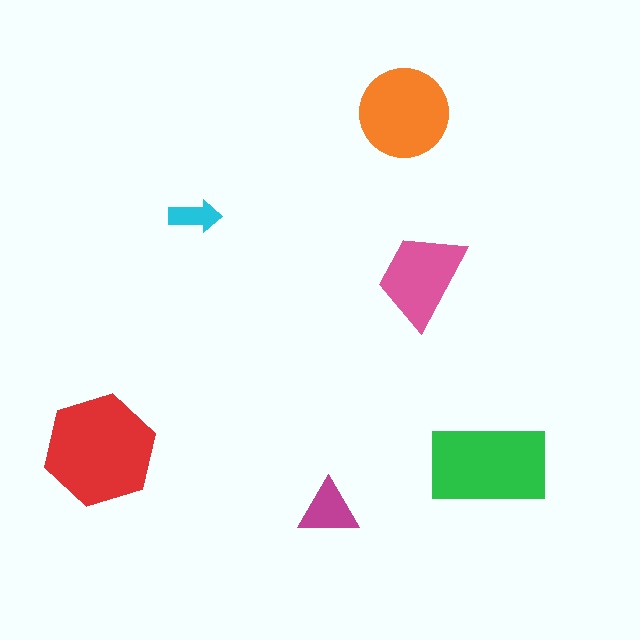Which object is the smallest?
The cyan arrow.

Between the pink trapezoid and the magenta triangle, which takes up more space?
The pink trapezoid.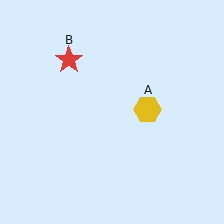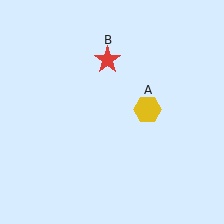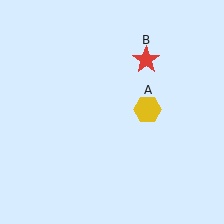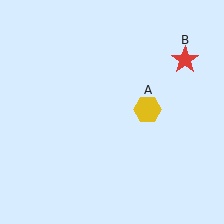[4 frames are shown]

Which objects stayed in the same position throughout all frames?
Yellow hexagon (object A) remained stationary.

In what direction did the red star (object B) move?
The red star (object B) moved right.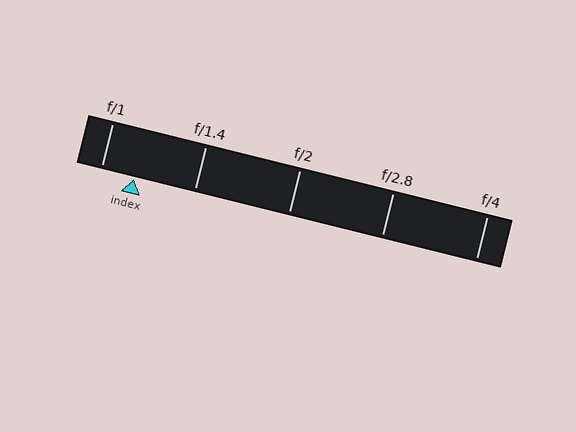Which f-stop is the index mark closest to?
The index mark is closest to f/1.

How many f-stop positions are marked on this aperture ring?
There are 5 f-stop positions marked.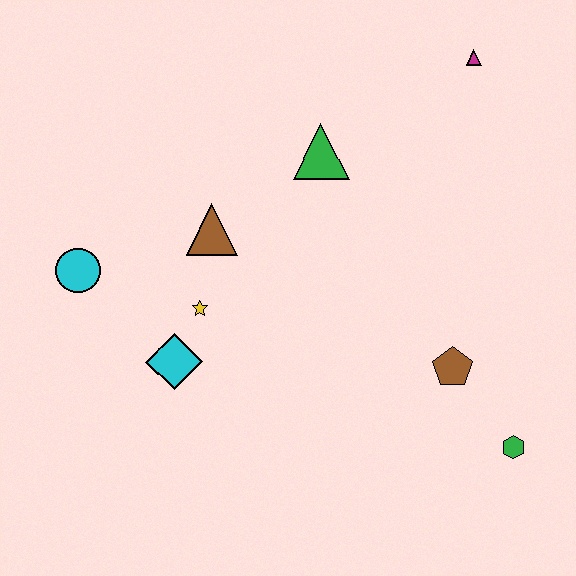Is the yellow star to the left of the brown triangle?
Yes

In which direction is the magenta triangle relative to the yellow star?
The magenta triangle is to the right of the yellow star.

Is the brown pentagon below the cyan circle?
Yes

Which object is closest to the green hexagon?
The brown pentagon is closest to the green hexagon.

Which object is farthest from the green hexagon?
The cyan circle is farthest from the green hexagon.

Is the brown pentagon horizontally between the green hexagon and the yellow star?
Yes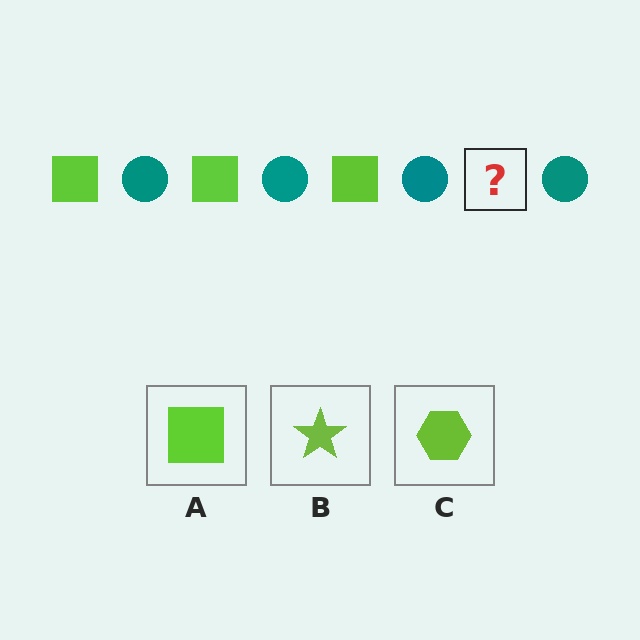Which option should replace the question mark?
Option A.